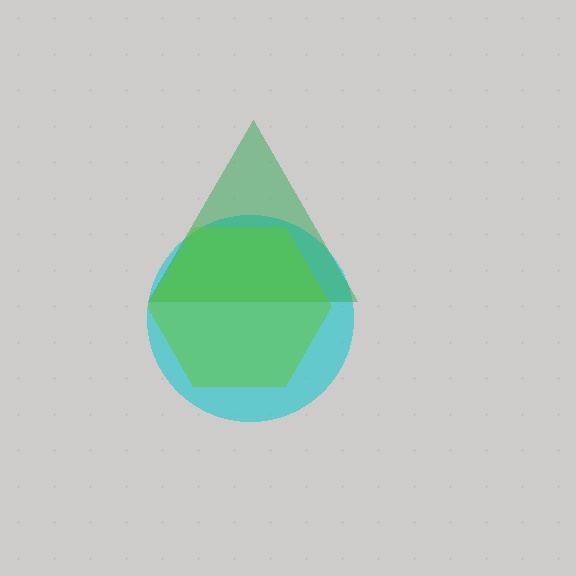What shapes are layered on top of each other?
The layered shapes are: a cyan circle, a green triangle, a lime hexagon.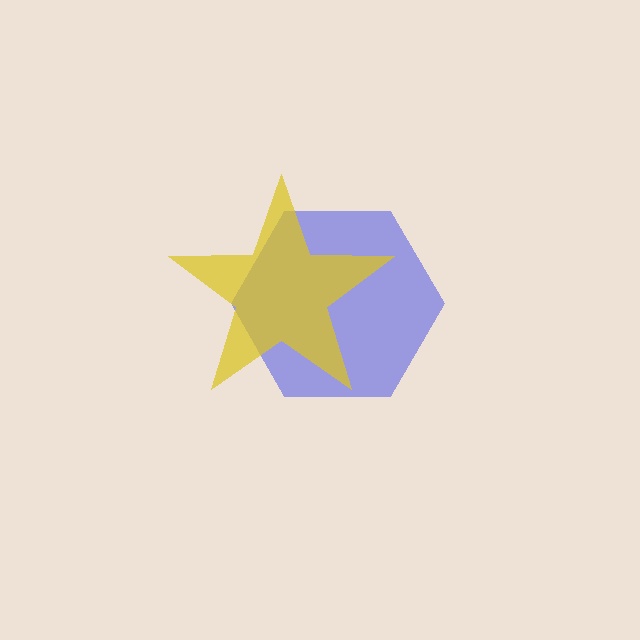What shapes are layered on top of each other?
The layered shapes are: a blue hexagon, a yellow star.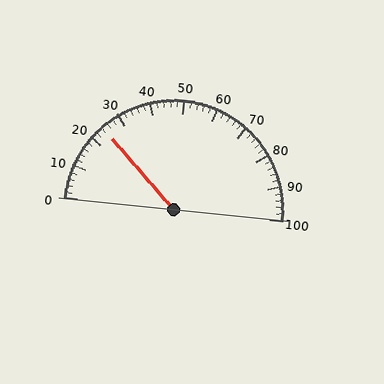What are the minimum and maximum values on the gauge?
The gauge ranges from 0 to 100.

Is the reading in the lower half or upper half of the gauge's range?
The reading is in the lower half of the range (0 to 100).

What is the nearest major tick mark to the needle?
The nearest major tick mark is 20.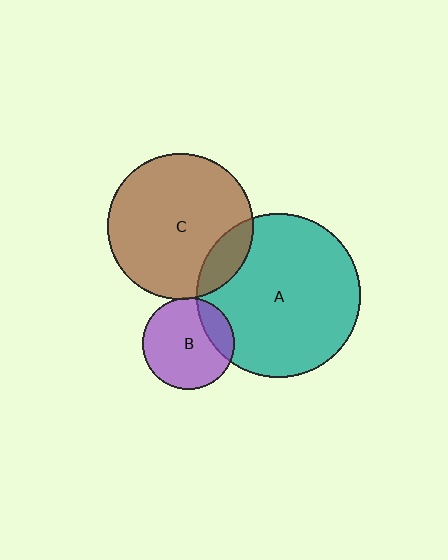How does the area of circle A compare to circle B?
Approximately 3.2 times.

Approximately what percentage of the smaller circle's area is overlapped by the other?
Approximately 20%.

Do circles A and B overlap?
Yes.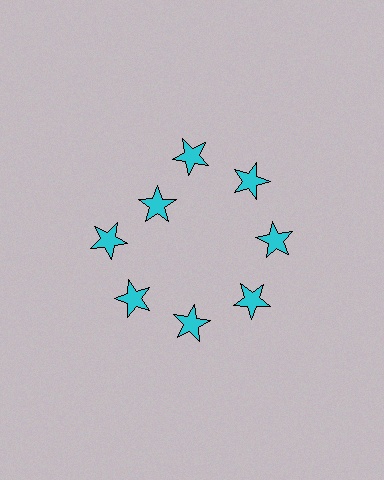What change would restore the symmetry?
The symmetry would be restored by moving it outward, back onto the ring so that all 8 stars sit at equal angles and equal distance from the center.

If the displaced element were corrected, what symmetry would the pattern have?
It would have 8-fold rotational symmetry — the pattern would map onto itself every 45 degrees.